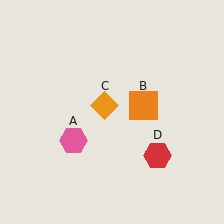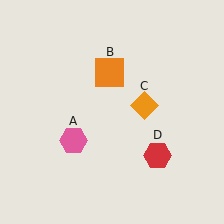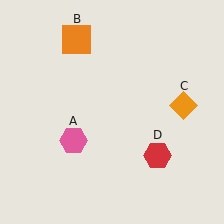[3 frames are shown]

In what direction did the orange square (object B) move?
The orange square (object B) moved up and to the left.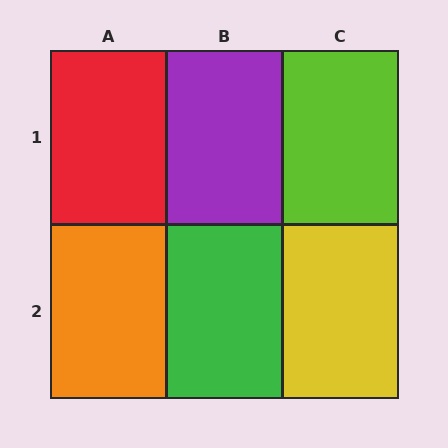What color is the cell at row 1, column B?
Purple.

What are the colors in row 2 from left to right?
Orange, green, yellow.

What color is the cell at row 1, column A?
Red.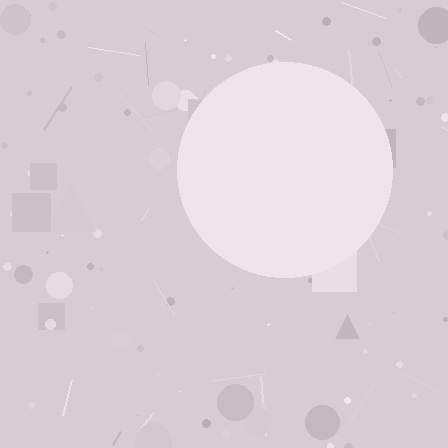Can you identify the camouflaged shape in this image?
The camouflaged shape is a circle.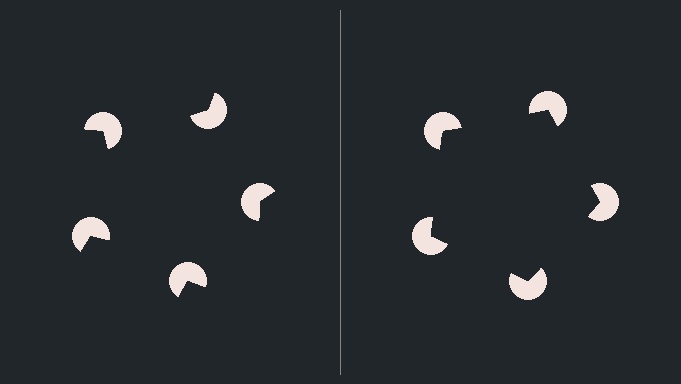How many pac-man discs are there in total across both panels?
10 — 5 on each side.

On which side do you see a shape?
An illusory pentagon appears on the right side. On the left side the wedge cuts are rotated, so no coherent shape forms.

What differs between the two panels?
The pac-man discs are positioned identically on both sides; only the wedge orientations differ. On the right they align to a pentagon; on the left they are misaligned.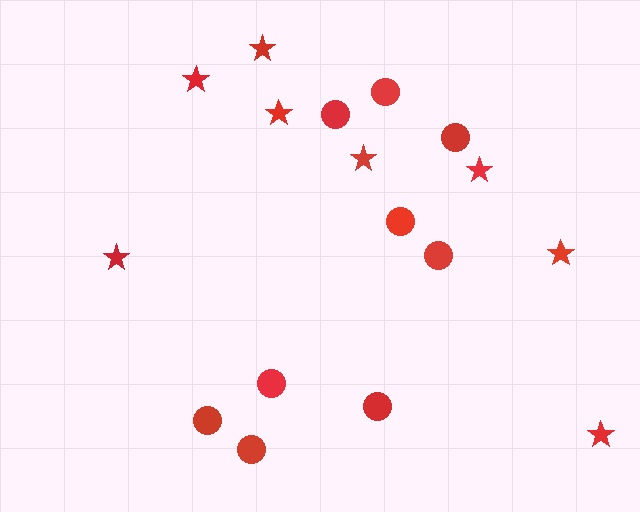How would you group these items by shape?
There are 2 groups: one group of stars (8) and one group of circles (9).